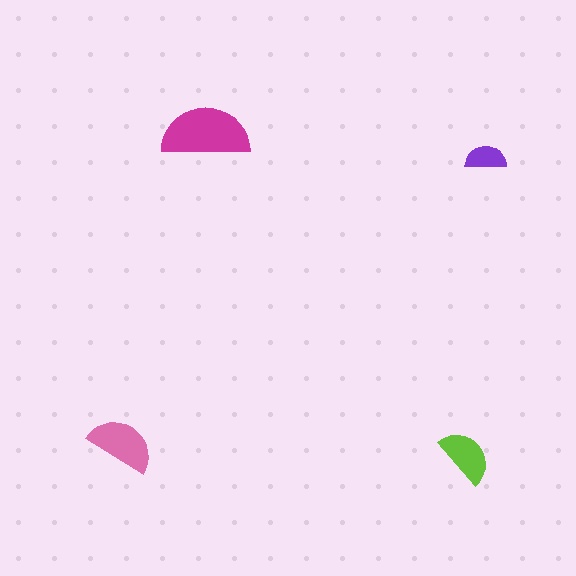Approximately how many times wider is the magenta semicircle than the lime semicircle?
About 1.5 times wider.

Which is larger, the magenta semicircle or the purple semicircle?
The magenta one.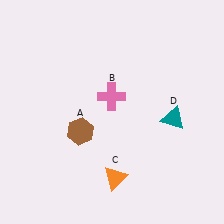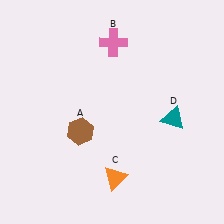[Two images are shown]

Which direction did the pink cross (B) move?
The pink cross (B) moved up.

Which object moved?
The pink cross (B) moved up.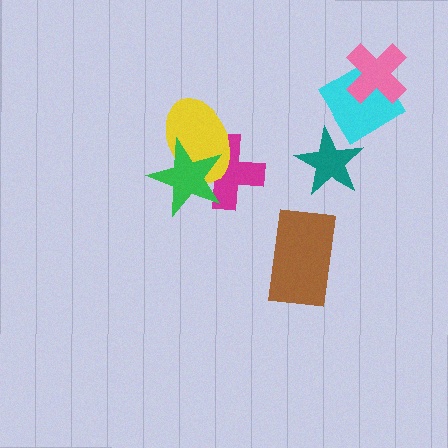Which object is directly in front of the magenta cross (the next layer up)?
The yellow ellipse is directly in front of the magenta cross.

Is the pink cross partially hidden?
No, no other shape covers it.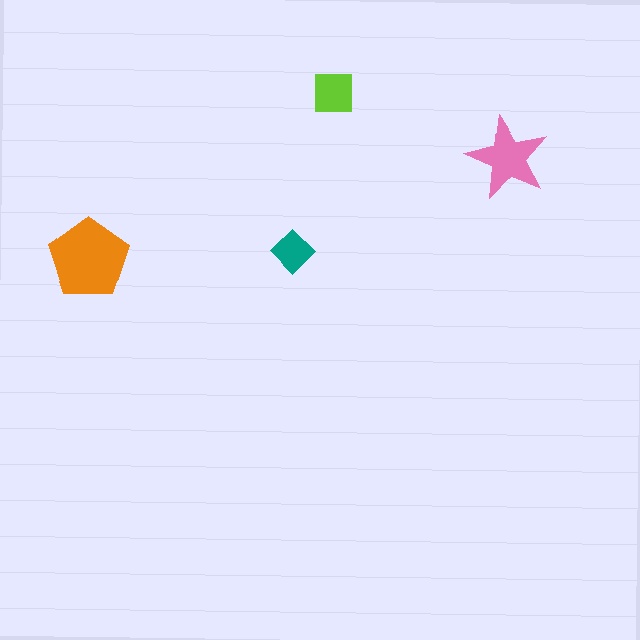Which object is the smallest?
The teal diamond.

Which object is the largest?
The orange pentagon.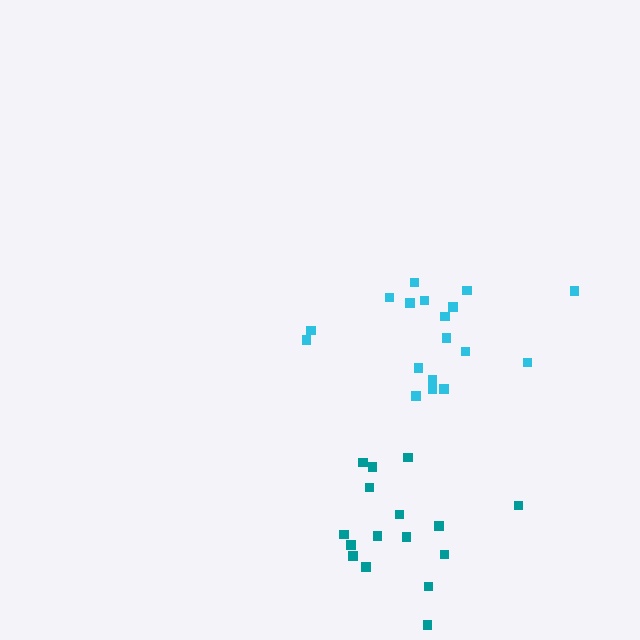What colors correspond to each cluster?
The clusters are colored: cyan, teal.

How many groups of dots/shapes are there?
There are 2 groups.